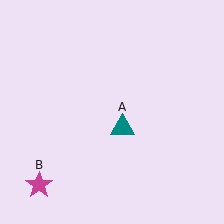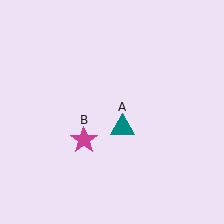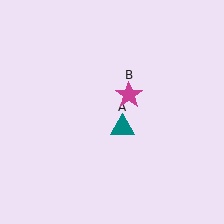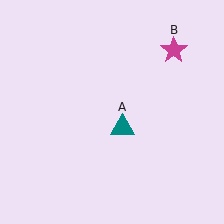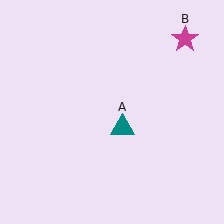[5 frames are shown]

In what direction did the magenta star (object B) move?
The magenta star (object B) moved up and to the right.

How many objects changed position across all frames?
1 object changed position: magenta star (object B).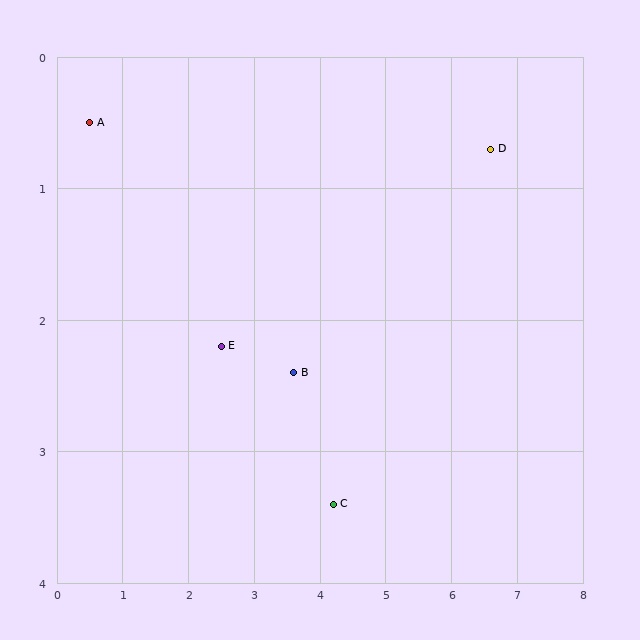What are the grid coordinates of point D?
Point D is at approximately (6.6, 0.7).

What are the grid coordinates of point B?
Point B is at approximately (3.6, 2.4).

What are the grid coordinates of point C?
Point C is at approximately (4.2, 3.4).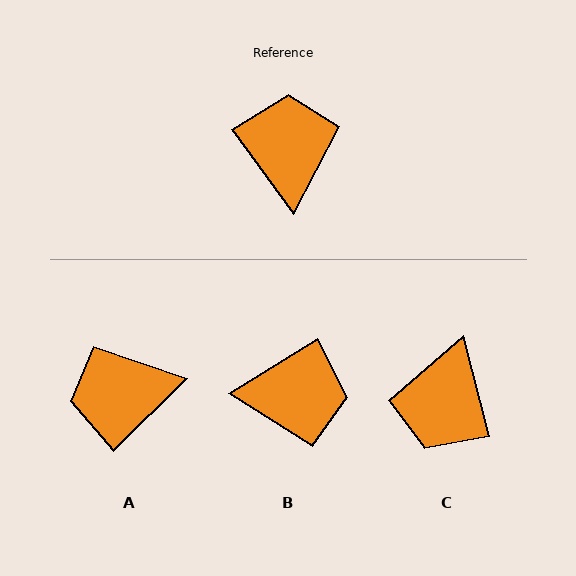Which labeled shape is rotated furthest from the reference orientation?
C, about 159 degrees away.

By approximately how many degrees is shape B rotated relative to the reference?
Approximately 94 degrees clockwise.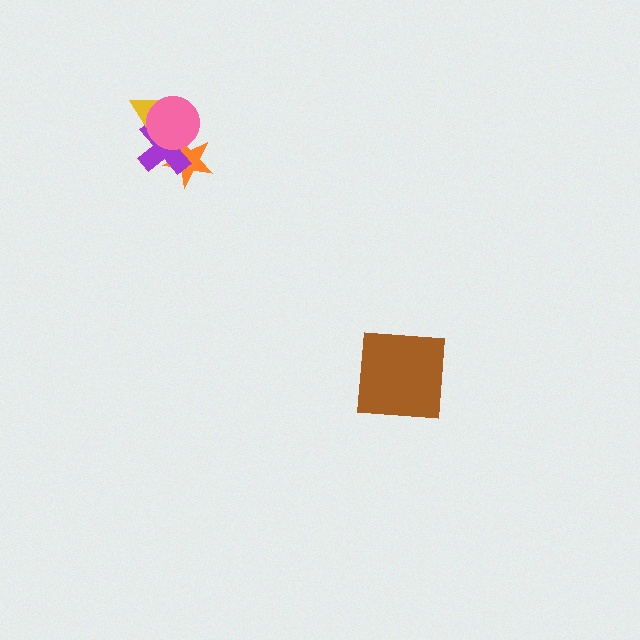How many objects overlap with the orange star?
2 objects overlap with the orange star.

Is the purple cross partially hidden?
Yes, it is partially covered by another shape.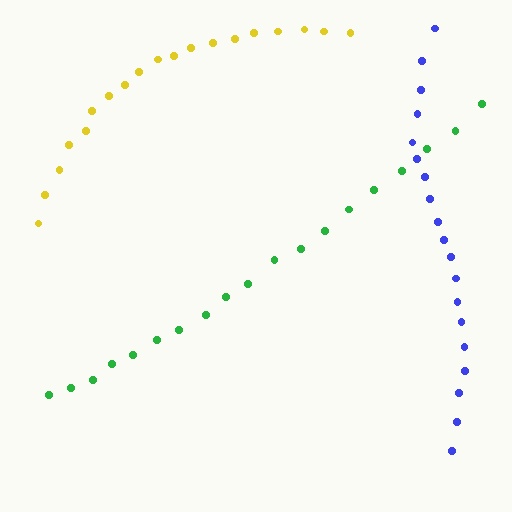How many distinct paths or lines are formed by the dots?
There are 3 distinct paths.